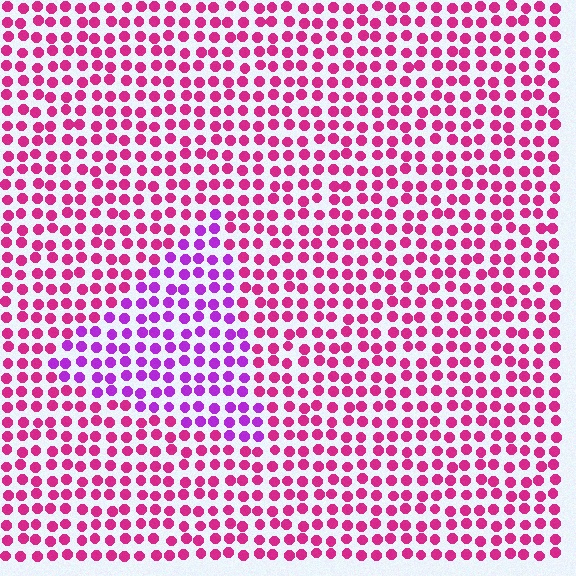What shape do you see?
I see a triangle.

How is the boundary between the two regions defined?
The boundary is defined purely by a slight shift in hue (about 38 degrees). Spacing, size, and orientation are identical on both sides.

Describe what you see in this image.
The image is filled with small magenta elements in a uniform arrangement. A triangle-shaped region is visible where the elements are tinted to a slightly different hue, forming a subtle color boundary.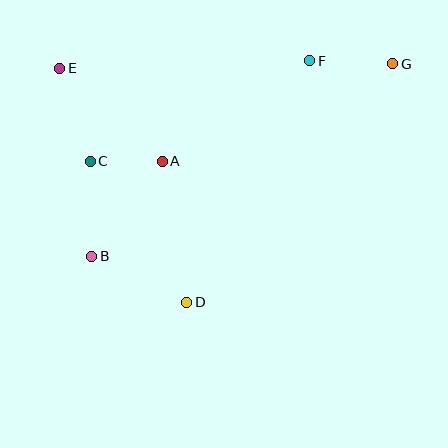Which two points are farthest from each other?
Points B and G are farthest from each other.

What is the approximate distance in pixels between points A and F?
The distance between A and F is approximately 178 pixels.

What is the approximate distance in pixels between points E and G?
The distance between E and G is approximately 333 pixels.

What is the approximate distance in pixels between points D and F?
The distance between D and F is approximately 271 pixels.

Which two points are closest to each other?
Points A and C are closest to each other.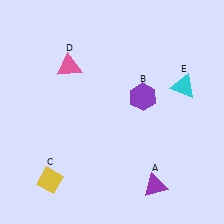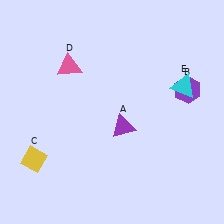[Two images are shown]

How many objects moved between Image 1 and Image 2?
3 objects moved between the two images.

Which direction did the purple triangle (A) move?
The purple triangle (A) moved up.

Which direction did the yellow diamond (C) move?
The yellow diamond (C) moved up.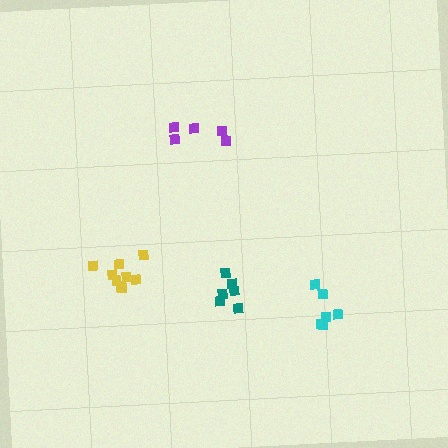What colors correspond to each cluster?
The clusters are colored: purple, teal, cyan, yellow.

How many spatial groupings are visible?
There are 4 spatial groupings.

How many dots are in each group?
Group 1: 5 dots, Group 2: 6 dots, Group 3: 6 dots, Group 4: 9 dots (26 total).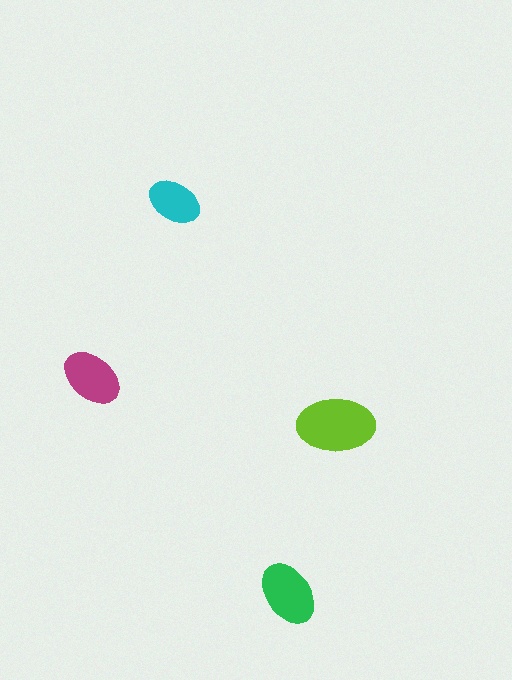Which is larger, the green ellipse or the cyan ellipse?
The green one.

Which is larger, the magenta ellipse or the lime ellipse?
The lime one.